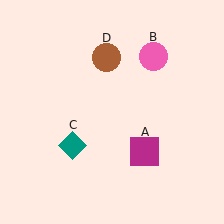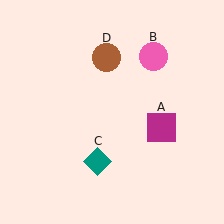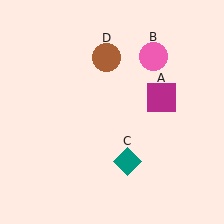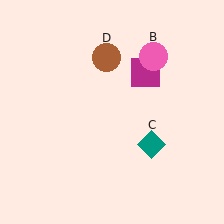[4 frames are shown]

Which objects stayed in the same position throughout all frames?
Pink circle (object B) and brown circle (object D) remained stationary.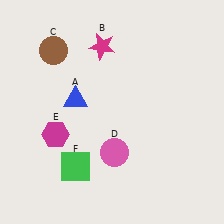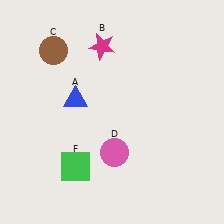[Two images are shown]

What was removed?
The magenta hexagon (E) was removed in Image 2.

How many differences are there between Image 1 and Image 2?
There is 1 difference between the two images.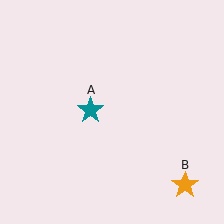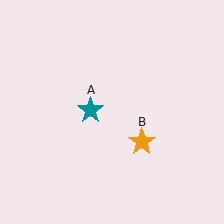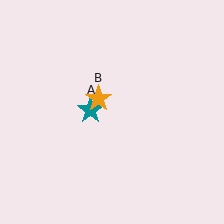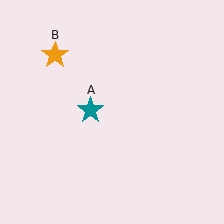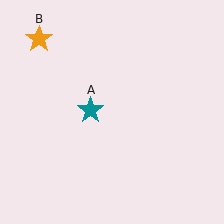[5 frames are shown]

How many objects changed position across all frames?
1 object changed position: orange star (object B).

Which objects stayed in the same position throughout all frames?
Teal star (object A) remained stationary.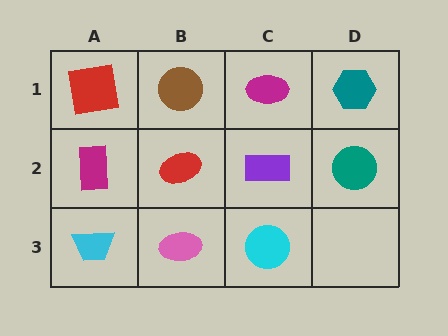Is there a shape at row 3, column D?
No, that cell is empty.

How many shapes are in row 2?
4 shapes.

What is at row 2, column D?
A teal circle.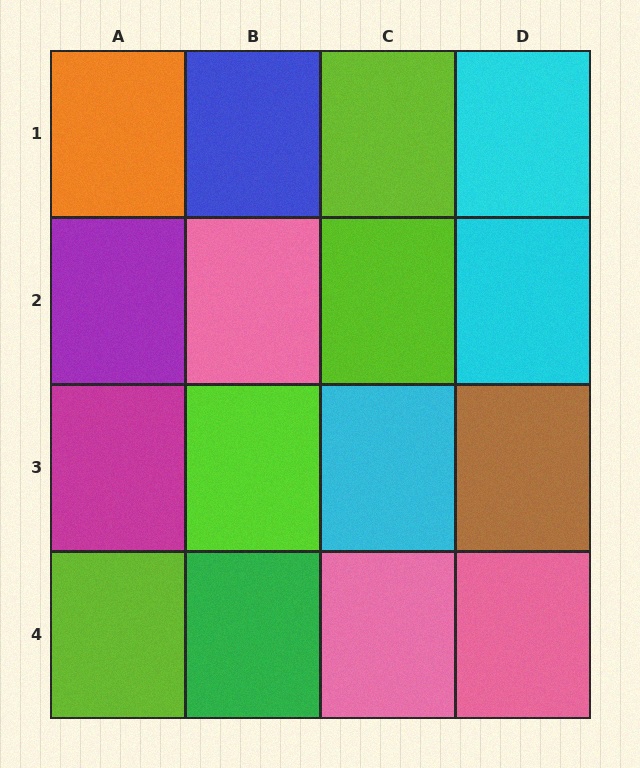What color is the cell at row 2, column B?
Pink.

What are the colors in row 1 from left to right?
Orange, blue, lime, cyan.